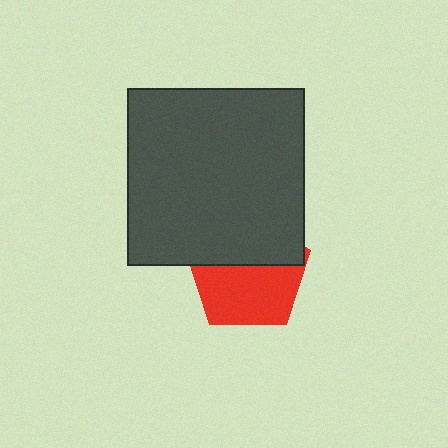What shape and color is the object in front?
The object in front is a dark gray square.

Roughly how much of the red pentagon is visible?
About half of it is visible (roughly 56%).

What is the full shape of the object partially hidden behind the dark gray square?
The partially hidden object is a red pentagon.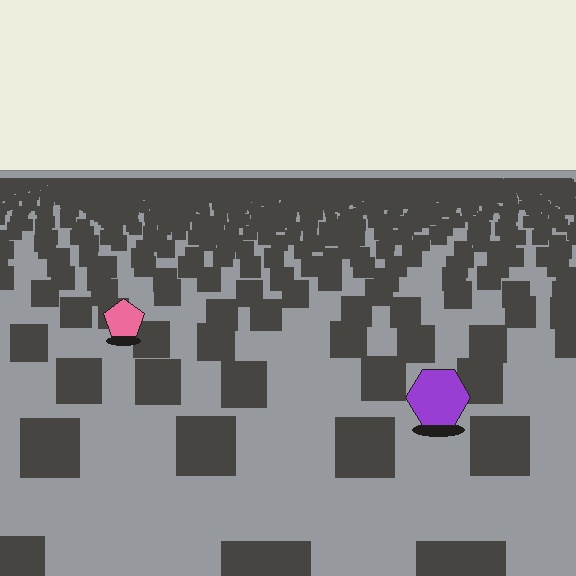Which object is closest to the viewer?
The purple hexagon is closest. The texture marks near it are larger and more spread out.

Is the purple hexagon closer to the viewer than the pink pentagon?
Yes. The purple hexagon is closer — you can tell from the texture gradient: the ground texture is coarser near it.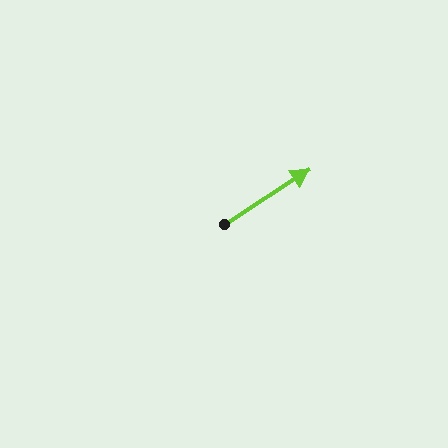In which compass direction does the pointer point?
Northeast.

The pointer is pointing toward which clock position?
Roughly 2 o'clock.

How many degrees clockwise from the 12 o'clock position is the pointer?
Approximately 57 degrees.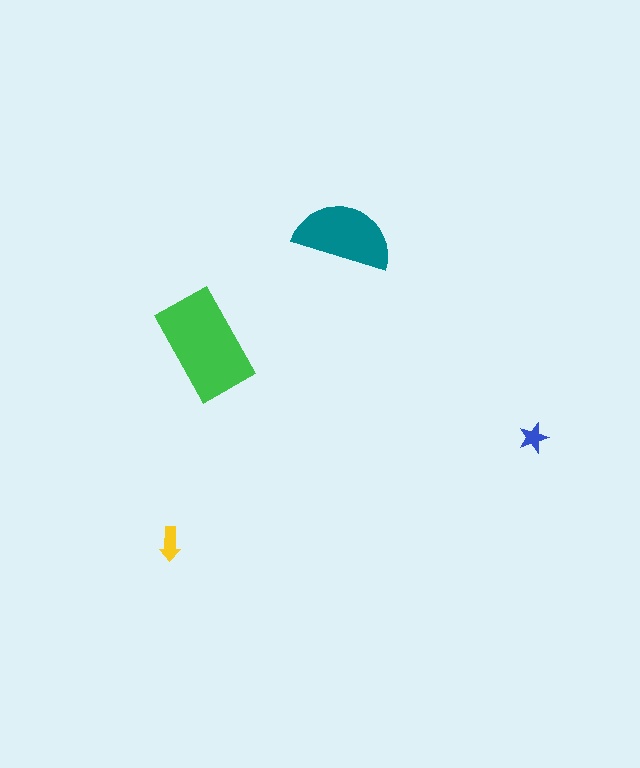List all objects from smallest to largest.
The blue star, the yellow arrow, the teal semicircle, the green rectangle.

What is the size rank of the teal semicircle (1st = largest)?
2nd.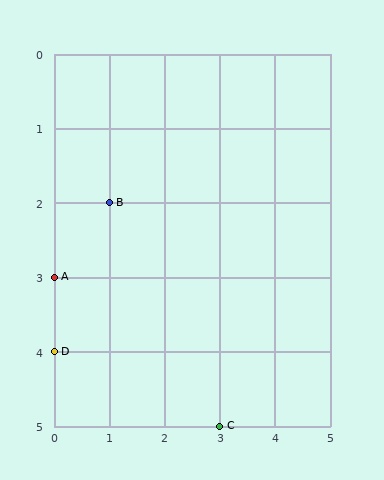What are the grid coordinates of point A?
Point A is at grid coordinates (0, 3).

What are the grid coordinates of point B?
Point B is at grid coordinates (1, 2).